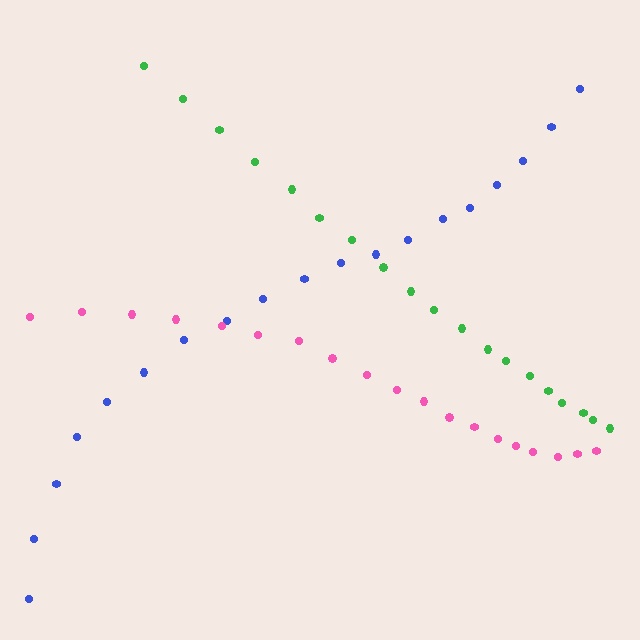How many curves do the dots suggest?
There are 3 distinct paths.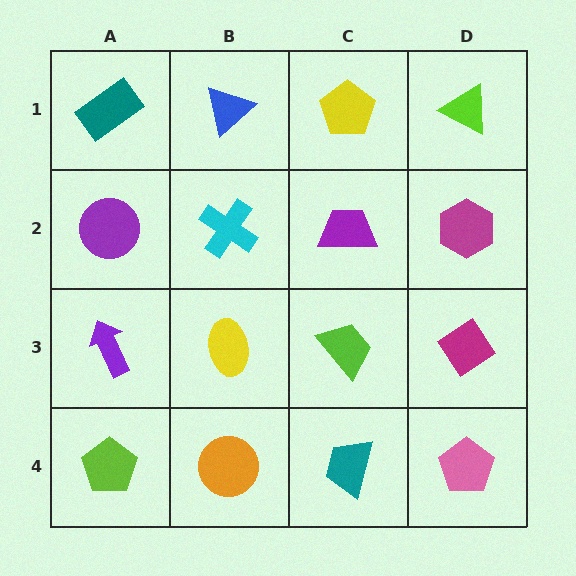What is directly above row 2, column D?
A lime triangle.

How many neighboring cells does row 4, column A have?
2.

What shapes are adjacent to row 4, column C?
A lime trapezoid (row 3, column C), an orange circle (row 4, column B), a pink pentagon (row 4, column D).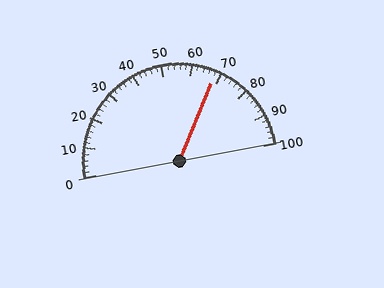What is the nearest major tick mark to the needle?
The nearest major tick mark is 70.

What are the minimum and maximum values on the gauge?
The gauge ranges from 0 to 100.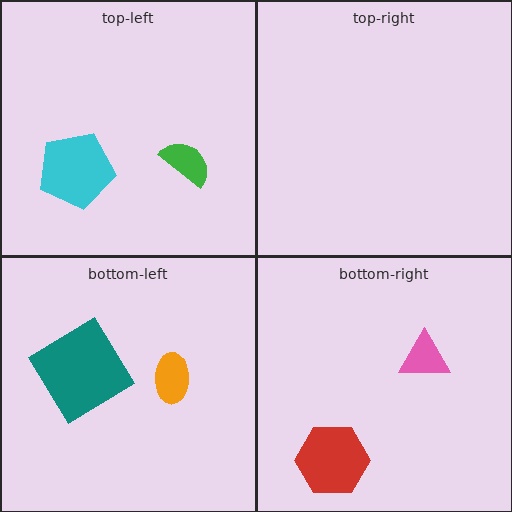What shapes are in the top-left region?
The green semicircle, the cyan pentagon.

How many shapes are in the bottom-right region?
2.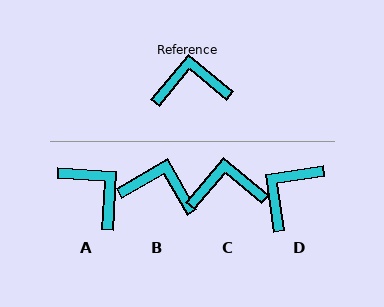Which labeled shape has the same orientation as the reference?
C.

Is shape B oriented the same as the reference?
No, it is off by about 20 degrees.